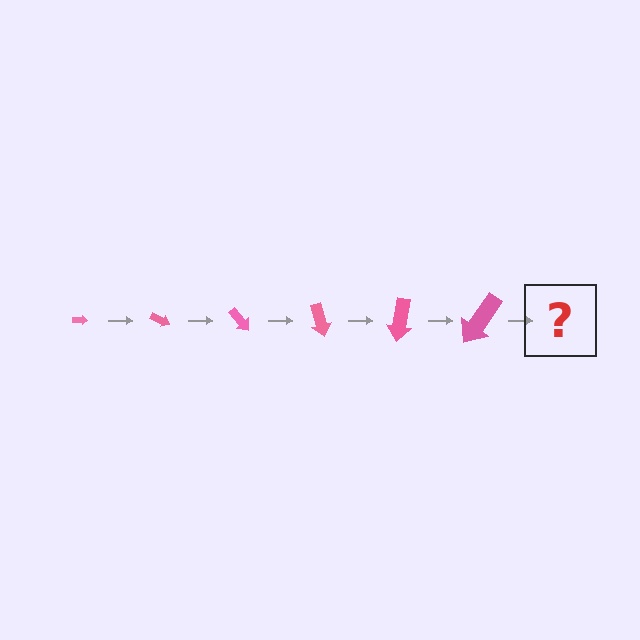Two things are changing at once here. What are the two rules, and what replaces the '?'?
The two rules are that the arrow grows larger each step and it rotates 25 degrees each step. The '?' should be an arrow, larger than the previous one and rotated 150 degrees from the start.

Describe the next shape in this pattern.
It should be an arrow, larger than the previous one and rotated 150 degrees from the start.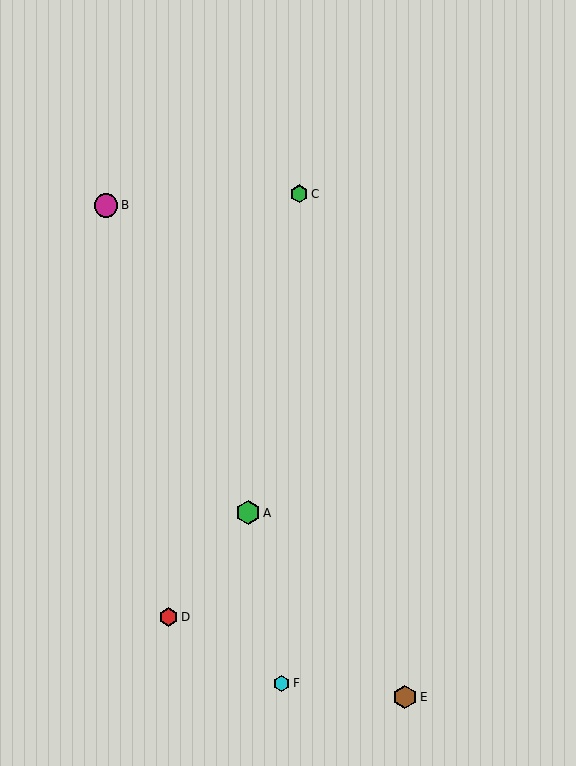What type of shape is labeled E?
Shape E is a brown hexagon.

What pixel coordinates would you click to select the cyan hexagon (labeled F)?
Click at (282, 683) to select the cyan hexagon F.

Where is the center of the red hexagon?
The center of the red hexagon is at (169, 617).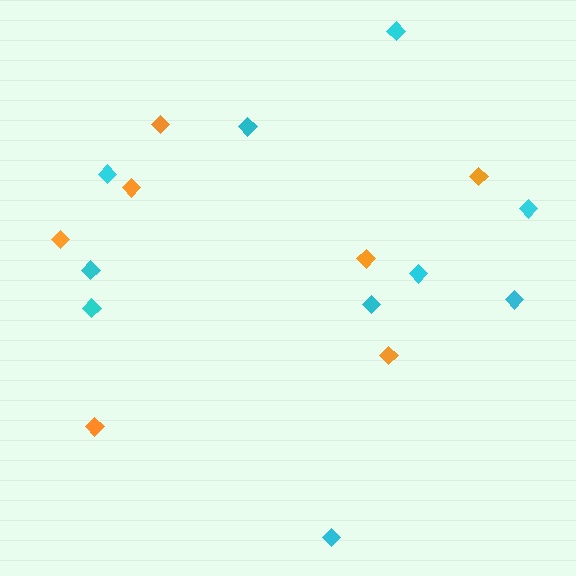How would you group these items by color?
There are 2 groups: one group of cyan diamonds (10) and one group of orange diamonds (7).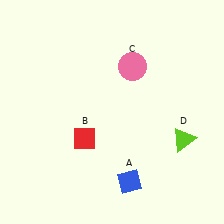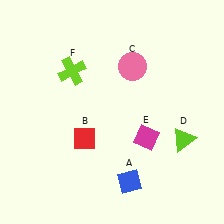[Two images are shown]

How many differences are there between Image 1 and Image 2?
There are 2 differences between the two images.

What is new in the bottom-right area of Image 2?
A magenta diamond (E) was added in the bottom-right area of Image 2.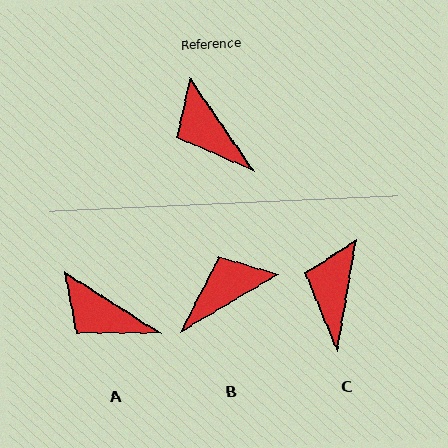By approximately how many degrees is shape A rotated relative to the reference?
Approximately 23 degrees counter-clockwise.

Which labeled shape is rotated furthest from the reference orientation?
B, about 94 degrees away.